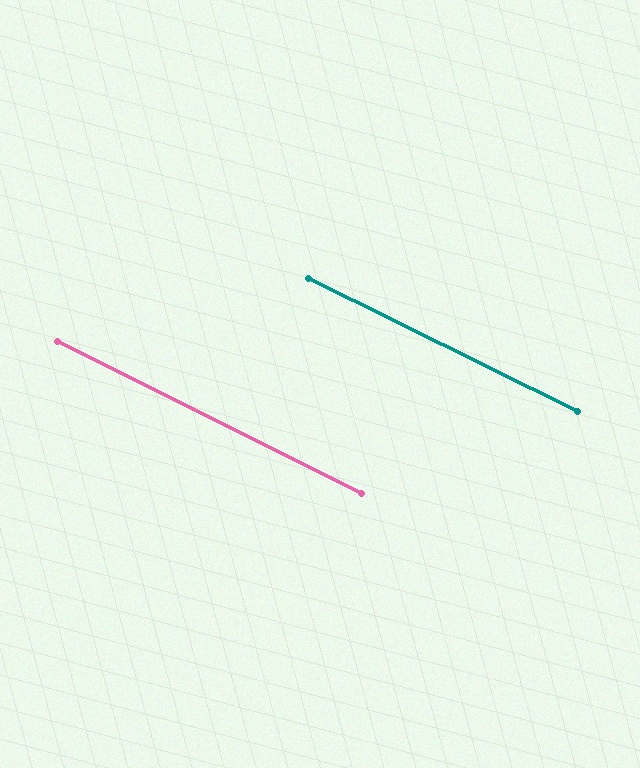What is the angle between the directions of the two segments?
Approximately 0 degrees.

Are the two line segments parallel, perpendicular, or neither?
Parallel — their directions differ by only 0.3°.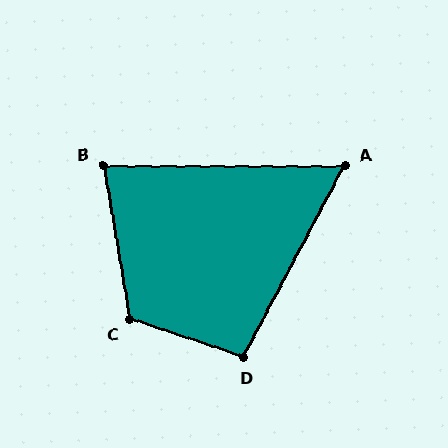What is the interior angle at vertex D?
Approximately 100 degrees (obtuse).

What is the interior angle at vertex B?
Approximately 80 degrees (acute).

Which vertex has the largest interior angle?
C, at approximately 118 degrees.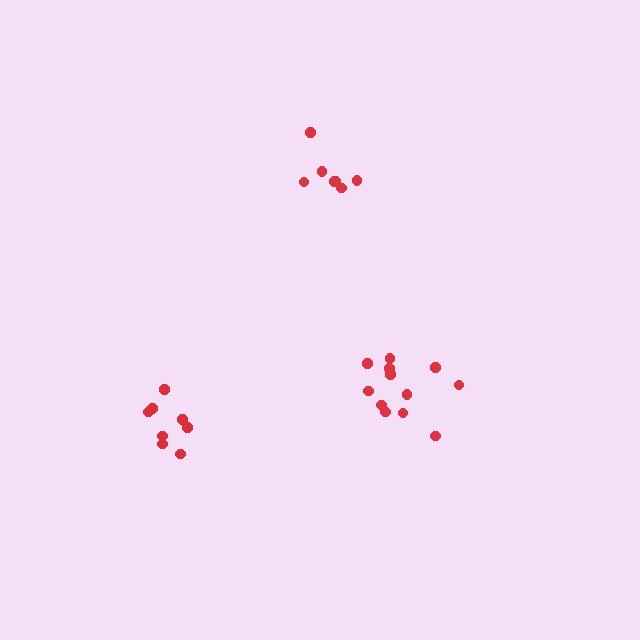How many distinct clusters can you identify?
There are 3 distinct clusters.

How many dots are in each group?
Group 1: 12 dots, Group 2: 8 dots, Group 3: 7 dots (27 total).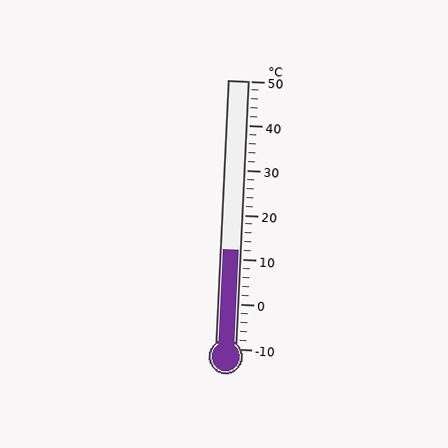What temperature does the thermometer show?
The thermometer shows approximately 12°C.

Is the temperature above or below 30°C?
The temperature is below 30°C.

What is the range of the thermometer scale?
The thermometer scale ranges from -10°C to 50°C.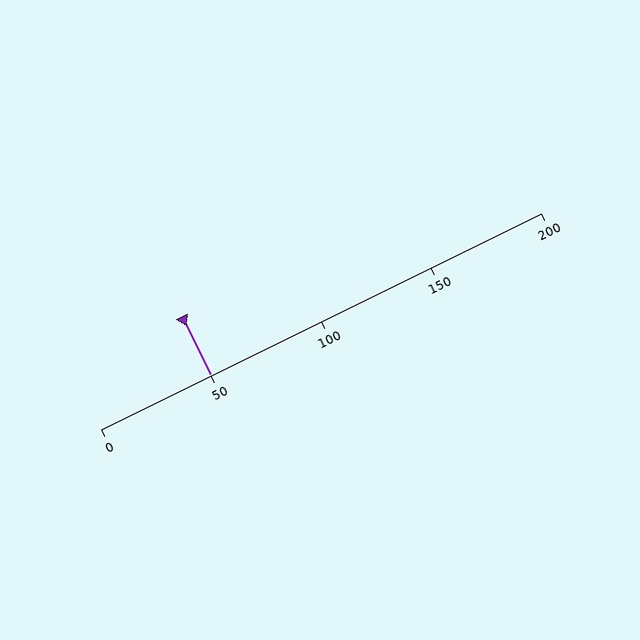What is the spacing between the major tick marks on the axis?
The major ticks are spaced 50 apart.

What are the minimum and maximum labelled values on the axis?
The axis runs from 0 to 200.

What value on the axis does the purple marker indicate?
The marker indicates approximately 50.